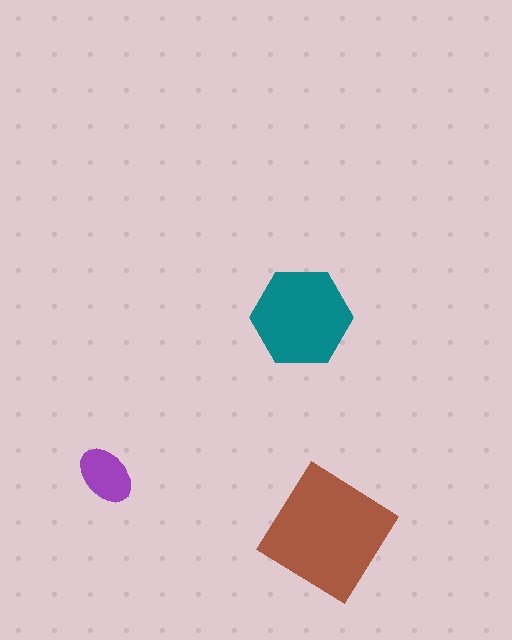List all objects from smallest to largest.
The purple ellipse, the teal hexagon, the brown diamond.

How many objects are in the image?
There are 3 objects in the image.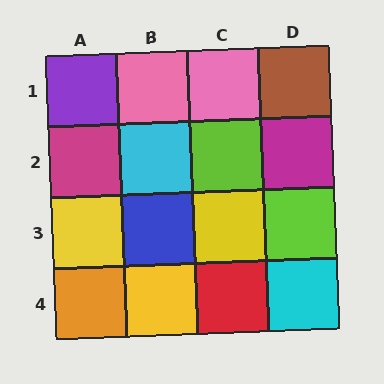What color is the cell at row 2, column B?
Cyan.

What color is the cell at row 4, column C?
Red.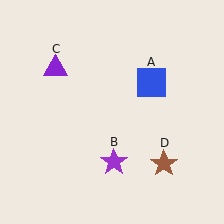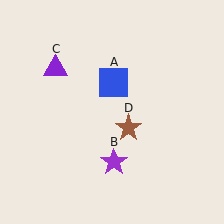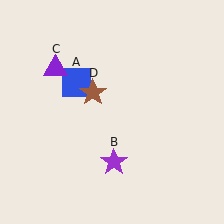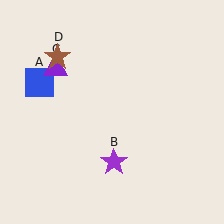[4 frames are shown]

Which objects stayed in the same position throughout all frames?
Purple star (object B) and purple triangle (object C) remained stationary.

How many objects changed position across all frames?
2 objects changed position: blue square (object A), brown star (object D).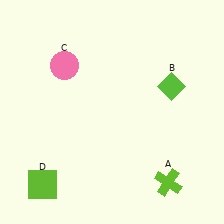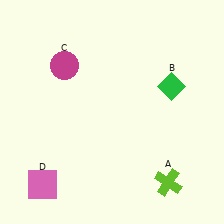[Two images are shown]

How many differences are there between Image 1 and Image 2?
There are 3 differences between the two images.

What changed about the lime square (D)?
In Image 1, D is lime. In Image 2, it changed to pink.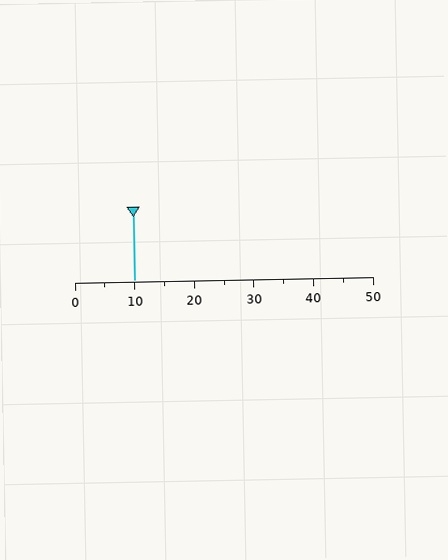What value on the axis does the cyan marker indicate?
The marker indicates approximately 10.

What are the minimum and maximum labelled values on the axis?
The axis runs from 0 to 50.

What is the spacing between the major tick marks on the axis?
The major ticks are spaced 10 apart.